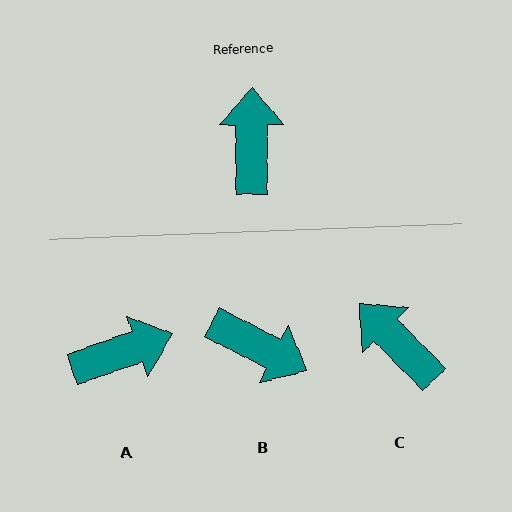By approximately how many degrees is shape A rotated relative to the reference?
Approximately 70 degrees clockwise.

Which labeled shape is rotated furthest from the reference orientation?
B, about 117 degrees away.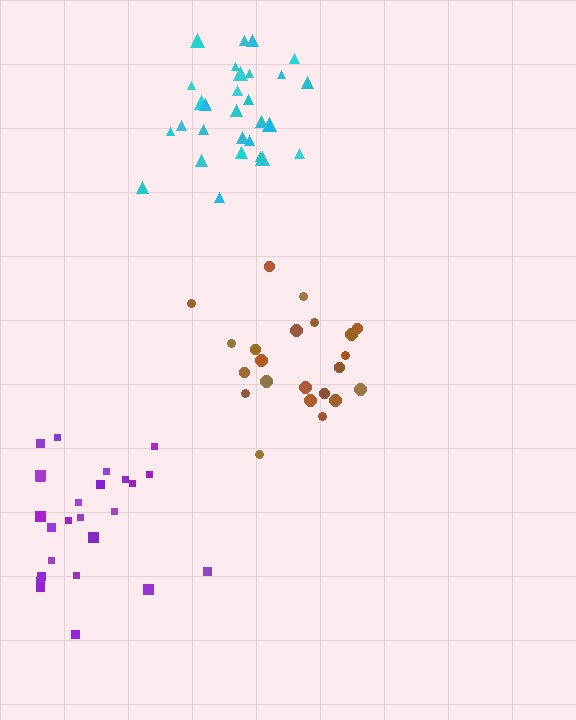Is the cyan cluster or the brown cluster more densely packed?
Cyan.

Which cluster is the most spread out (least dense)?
Purple.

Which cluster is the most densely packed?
Cyan.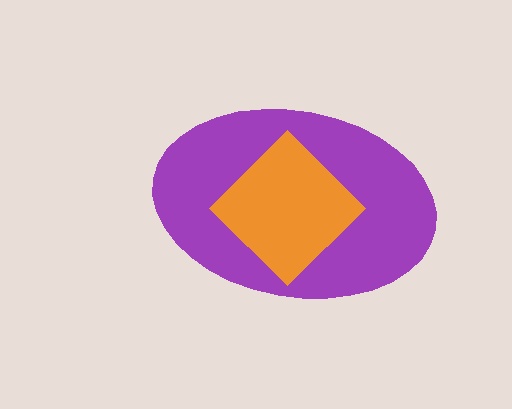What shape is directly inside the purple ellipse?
The orange diamond.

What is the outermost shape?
The purple ellipse.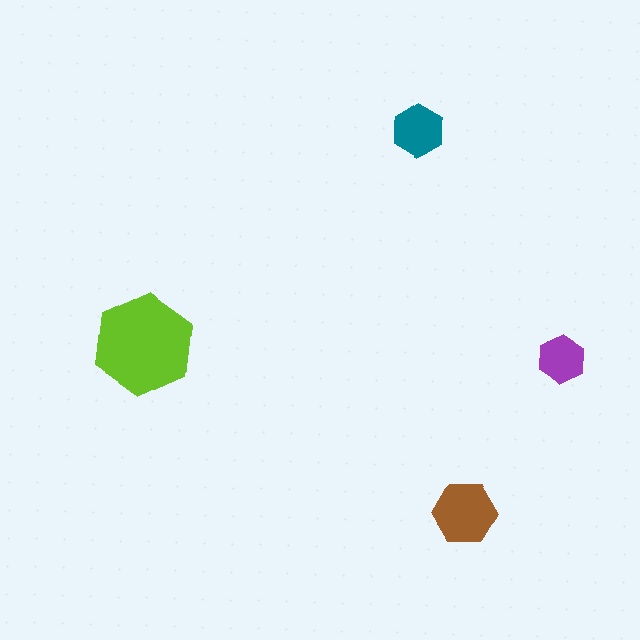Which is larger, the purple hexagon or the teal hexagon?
The teal one.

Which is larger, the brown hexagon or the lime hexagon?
The lime one.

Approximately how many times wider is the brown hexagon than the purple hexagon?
About 1.5 times wider.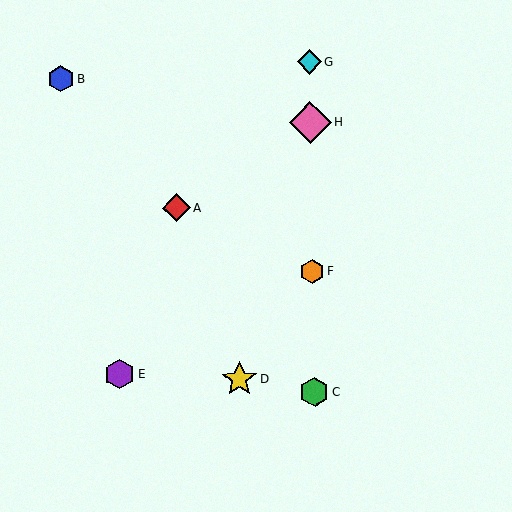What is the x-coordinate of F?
Object F is at x≈312.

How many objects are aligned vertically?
4 objects (C, F, G, H) are aligned vertically.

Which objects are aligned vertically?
Objects C, F, G, H are aligned vertically.